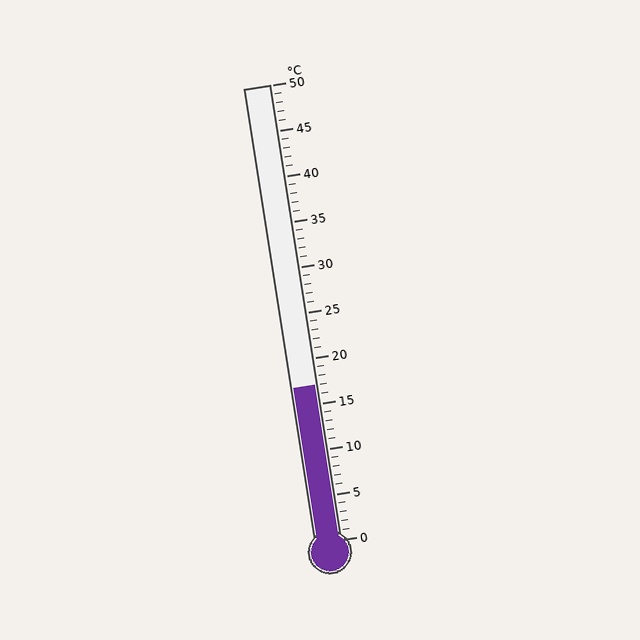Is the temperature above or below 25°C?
The temperature is below 25°C.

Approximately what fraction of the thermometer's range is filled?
The thermometer is filled to approximately 35% of its range.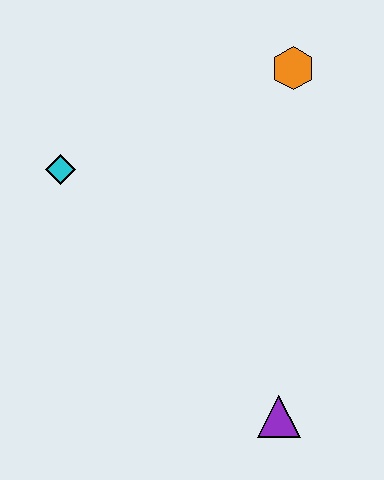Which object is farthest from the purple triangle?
The orange hexagon is farthest from the purple triangle.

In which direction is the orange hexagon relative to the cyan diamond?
The orange hexagon is to the right of the cyan diamond.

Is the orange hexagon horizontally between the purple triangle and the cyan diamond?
No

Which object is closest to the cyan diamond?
The orange hexagon is closest to the cyan diamond.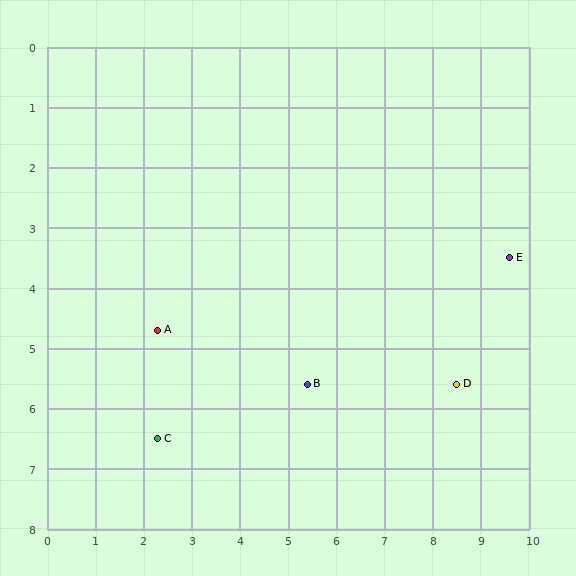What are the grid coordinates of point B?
Point B is at approximately (5.4, 5.6).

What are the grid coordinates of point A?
Point A is at approximately (2.3, 4.7).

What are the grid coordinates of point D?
Point D is at approximately (8.5, 5.6).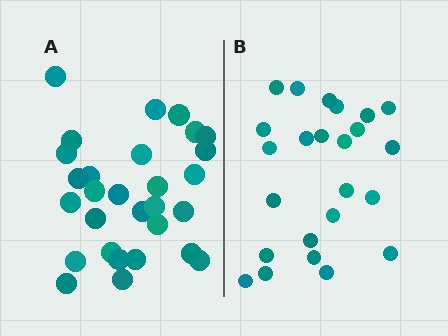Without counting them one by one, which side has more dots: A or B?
Region A (the left region) has more dots.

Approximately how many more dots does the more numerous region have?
Region A has about 5 more dots than region B.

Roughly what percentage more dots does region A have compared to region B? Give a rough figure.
About 20% more.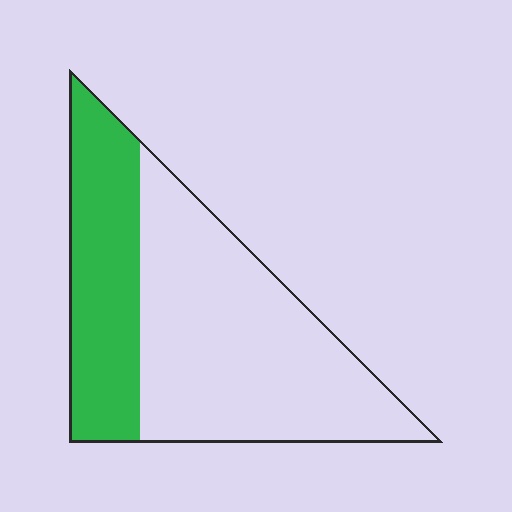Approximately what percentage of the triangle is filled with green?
Approximately 35%.